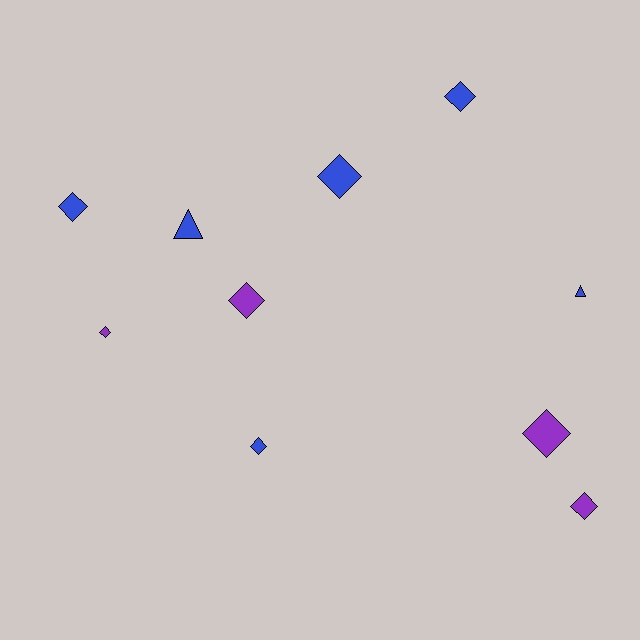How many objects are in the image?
There are 10 objects.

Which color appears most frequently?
Blue, with 6 objects.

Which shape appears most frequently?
Diamond, with 8 objects.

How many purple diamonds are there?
There are 4 purple diamonds.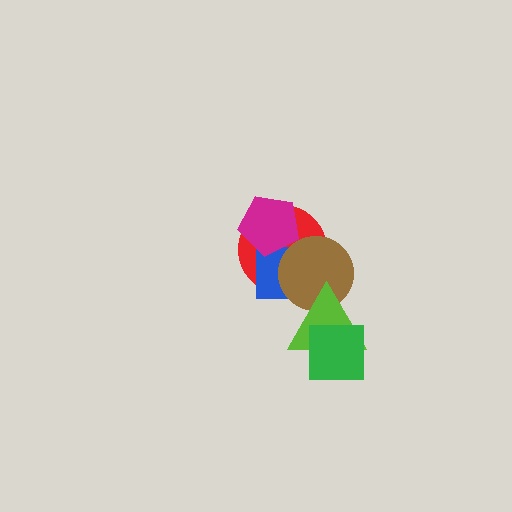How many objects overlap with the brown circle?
3 objects overlap with the brown circle.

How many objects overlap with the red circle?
3 objects overlap with the red circle.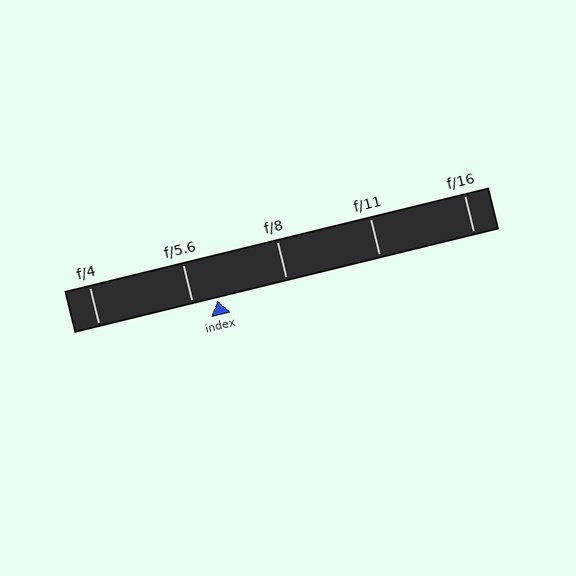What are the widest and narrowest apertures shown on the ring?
The widest aperture shown is f/4 and the narrowest is f/16.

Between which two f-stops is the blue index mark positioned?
The index mark is between f/5.6 and f/8.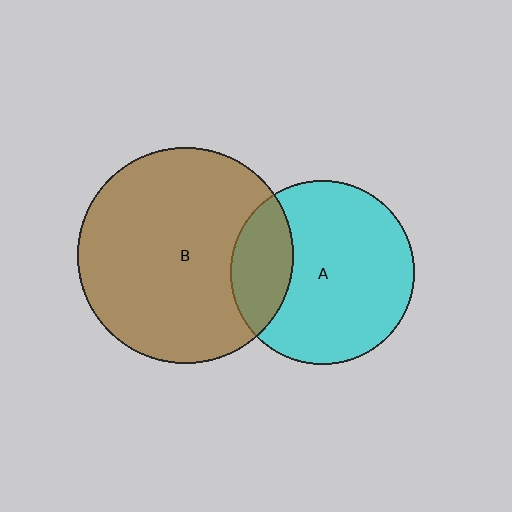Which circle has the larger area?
Circle B (brown).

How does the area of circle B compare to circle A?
Approximately 1.4 times.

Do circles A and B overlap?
Yes.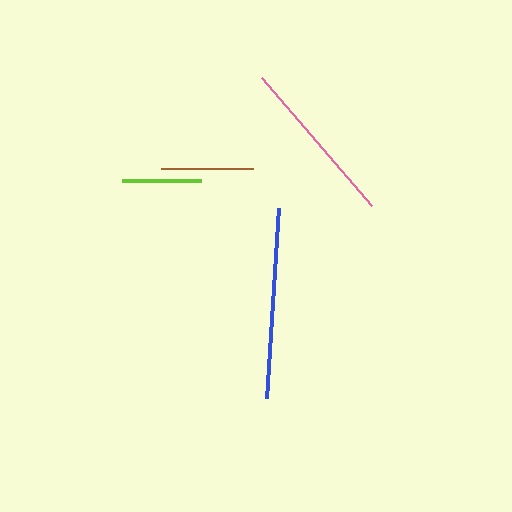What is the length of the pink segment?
The pink segment is approximately 169 pixels long.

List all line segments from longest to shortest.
From longest to shortest: blue, pink, brown, lime.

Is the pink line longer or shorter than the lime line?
The pink line is longer than the lime line.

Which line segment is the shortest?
The lime line is the shortest at approximately 78 pixels.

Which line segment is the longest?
The blue line is the longest at approximately 190 pixels.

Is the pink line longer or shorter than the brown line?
The pink line is longer than the brown line.